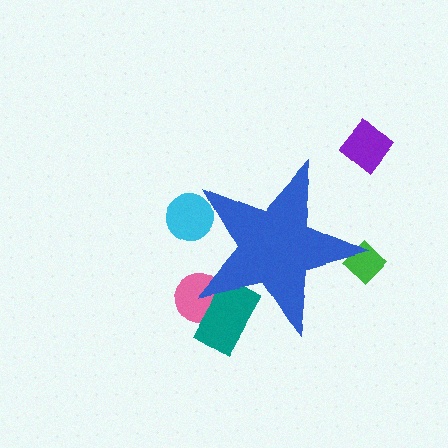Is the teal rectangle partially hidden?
Yes, the teal rectangle is partially hidden behind the blue star.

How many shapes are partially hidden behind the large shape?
4 shapes are partially hidden.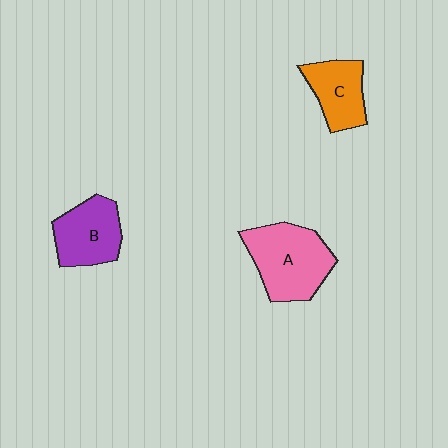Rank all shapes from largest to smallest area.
From largest to smallest: A (pink), B (purple), C (orange).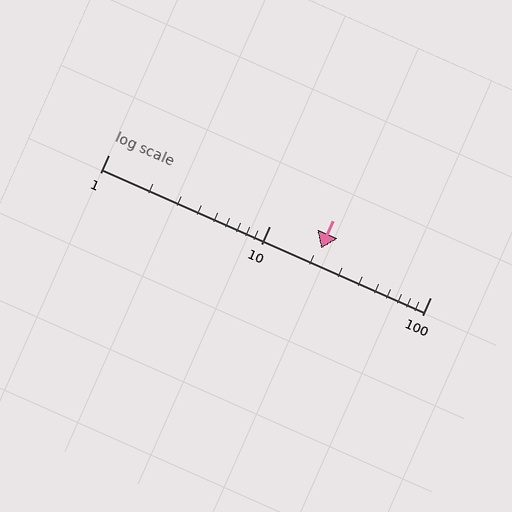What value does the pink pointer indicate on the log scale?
The pointer indicates approximately 21.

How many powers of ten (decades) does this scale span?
The scale spans 2 decades, from 1 to 100.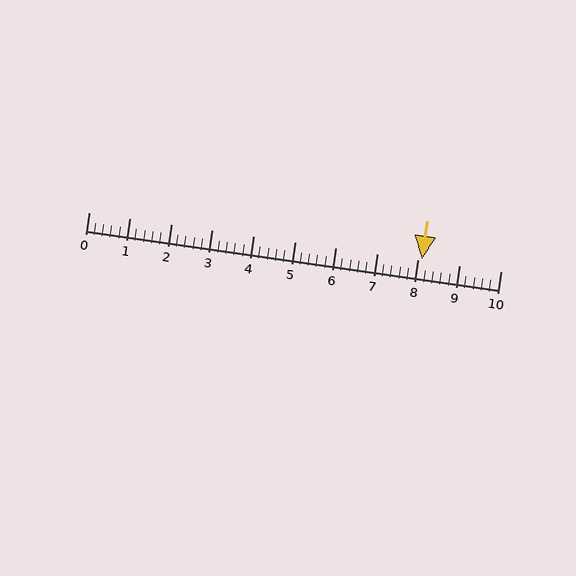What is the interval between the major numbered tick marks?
The major tick marks are spaced 1 units apart.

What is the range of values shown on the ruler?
The ruler shows values from 0 to 10.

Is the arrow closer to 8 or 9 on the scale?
The arrow is closer to 8.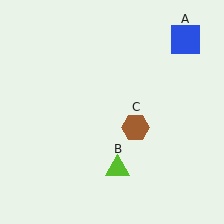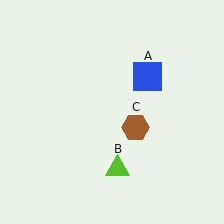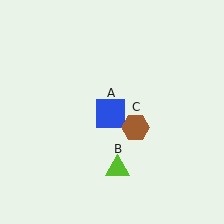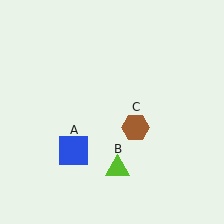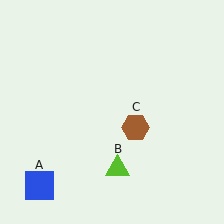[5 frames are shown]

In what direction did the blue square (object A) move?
The blue square (object A) moved down and to the left.